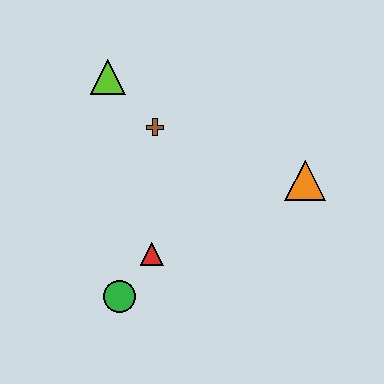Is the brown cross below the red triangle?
No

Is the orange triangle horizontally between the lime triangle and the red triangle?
No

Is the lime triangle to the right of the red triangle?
No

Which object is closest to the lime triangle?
The brown cross is closest to the lime triangle.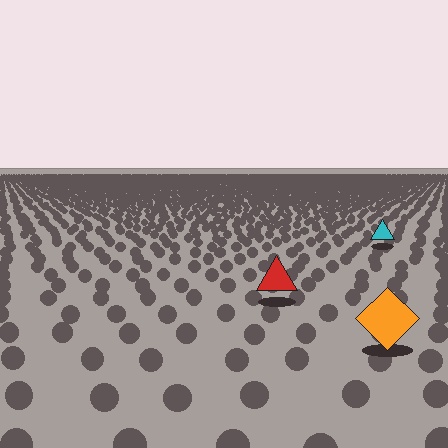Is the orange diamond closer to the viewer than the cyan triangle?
Yes. The orange diamond is closer — you can tell from the texture gradient: the ground texture is coarser near it.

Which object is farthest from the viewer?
The cyan triangle is farthest from the viewer. It appears smaller and the ground texture around it is denser.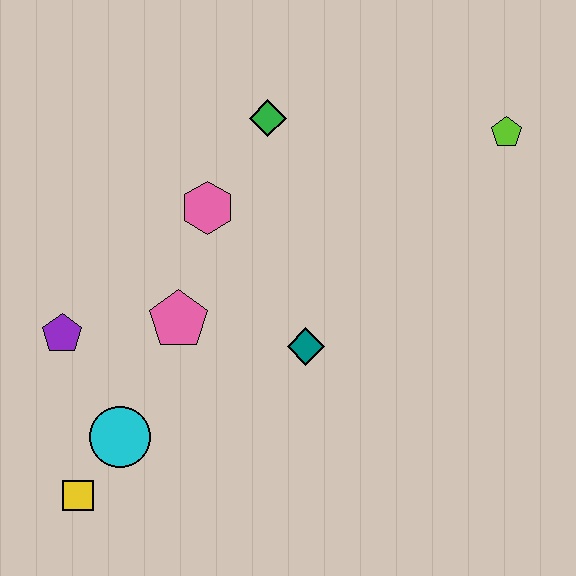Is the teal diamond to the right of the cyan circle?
Yes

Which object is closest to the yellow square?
The cyan circle is closest to the yellow square.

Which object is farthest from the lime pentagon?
The yellow square is farthest from the lime pentagon.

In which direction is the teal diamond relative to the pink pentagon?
The teal diamond is to the right of the pink pentagon.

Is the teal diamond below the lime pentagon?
Yes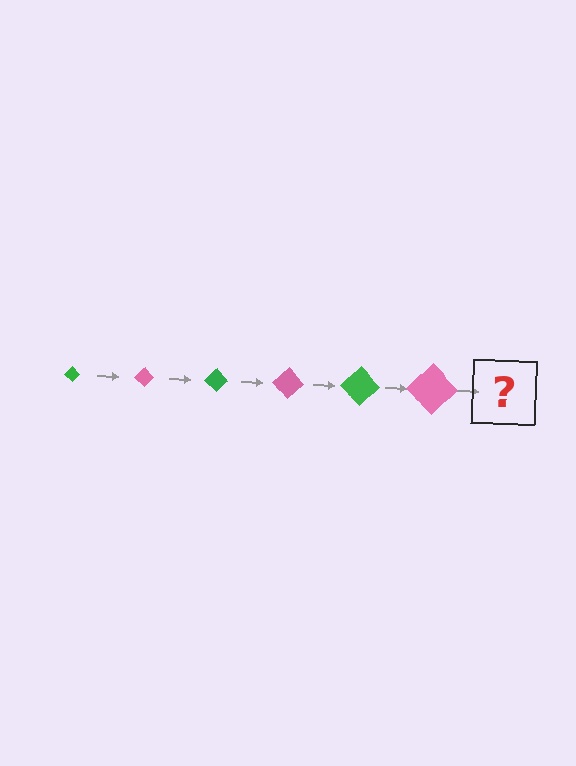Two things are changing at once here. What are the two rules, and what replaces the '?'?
The two rules are that the diamond grows larger each step and the color cycles through green and pink. The '?' should be a green diamond, larger than the previous one.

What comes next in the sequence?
The next element should be a green diamond, larger than the previous one.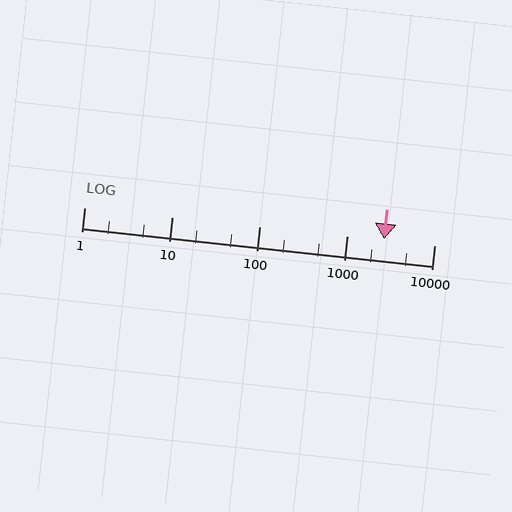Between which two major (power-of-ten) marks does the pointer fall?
The pointer is between 1000 and 10000.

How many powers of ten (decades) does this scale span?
The scale spans 4 decades, from 1 to 10000.